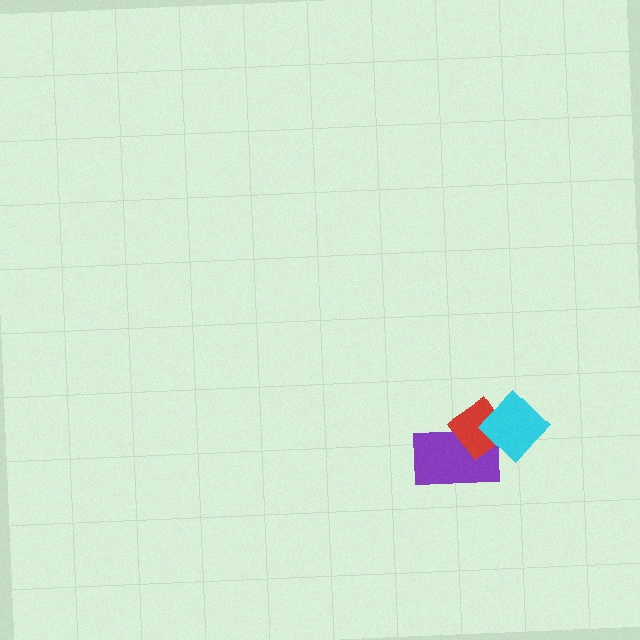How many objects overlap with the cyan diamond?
2 objects overlap with the cyan diamond.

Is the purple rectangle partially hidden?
Yes, it is partially covered by another shape.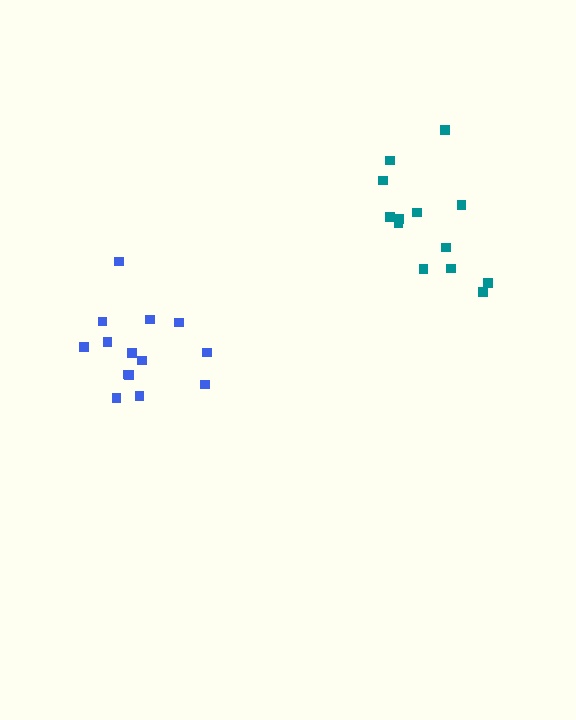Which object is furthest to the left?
The blue cluster is leftmost.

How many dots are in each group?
Group 1: 13 dots, Group 2: 14 dots (27 total).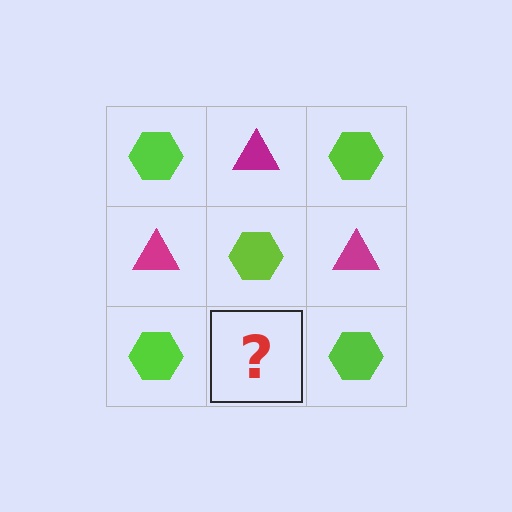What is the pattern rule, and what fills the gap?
The rule is that it alternates lime hexagon and magenta triangle in a checkerboard pattern. The gap should be filled with a magenta triangle.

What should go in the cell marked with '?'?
The missing cell should contain a magenta triangle.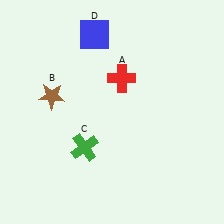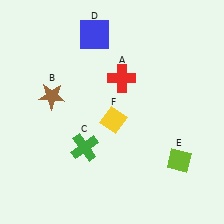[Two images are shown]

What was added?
A lime diamond (E), a yellow diamond (F) were added in Image 2.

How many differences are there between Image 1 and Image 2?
There are 2 differences between the two images.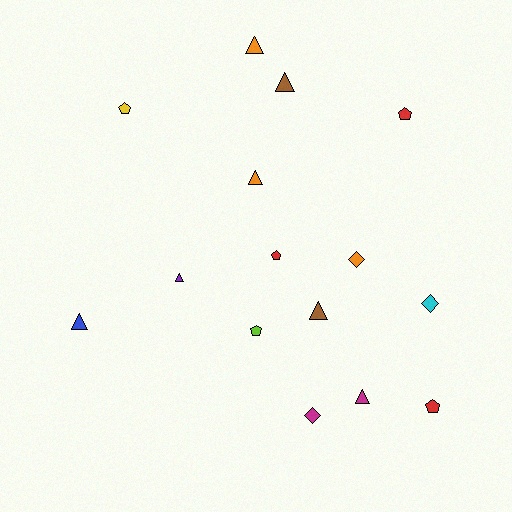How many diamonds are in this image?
There are 3 diamonds.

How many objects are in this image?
There are 15 objects.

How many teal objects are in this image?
There are no teal objects.